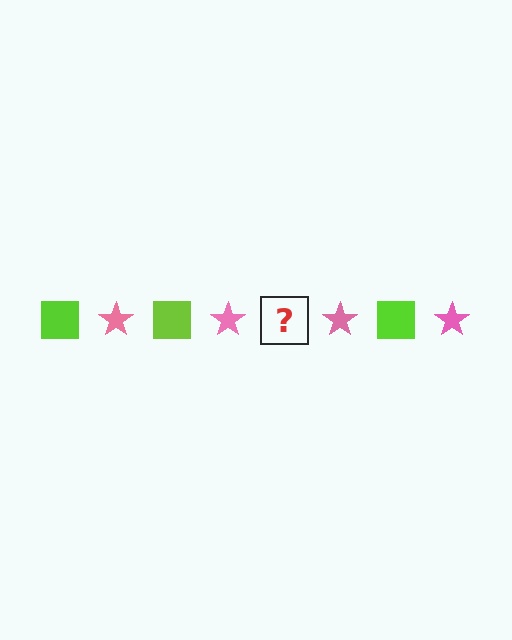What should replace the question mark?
The question mark should be replaced with a lime square.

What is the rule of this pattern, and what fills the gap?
The rule is that the pattern alternates between lime square and pink star. The gap should be filled with a lime square.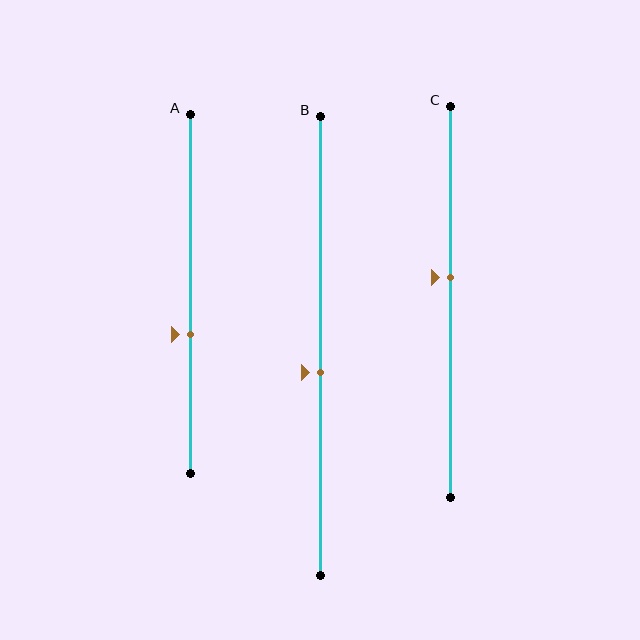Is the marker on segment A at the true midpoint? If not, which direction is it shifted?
No, the marker on segment A is shifted downward by about 11% of the segment length.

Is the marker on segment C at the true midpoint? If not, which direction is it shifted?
No, the marker on segment C is shifted upward by about 6% of the segment length.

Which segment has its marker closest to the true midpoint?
Segment B has its marker closest to the true midpoint.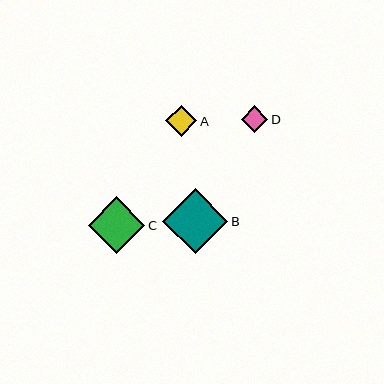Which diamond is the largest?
Diamond B is the largest with a size of approximately 65 pixels.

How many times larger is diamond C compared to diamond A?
Diamond C is approximately 1.8 times the size of diamond A.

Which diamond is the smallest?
Diamond D is the smallest with a size of approximately 27 pixels.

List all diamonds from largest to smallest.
From largest to smallest: B, C, A, D.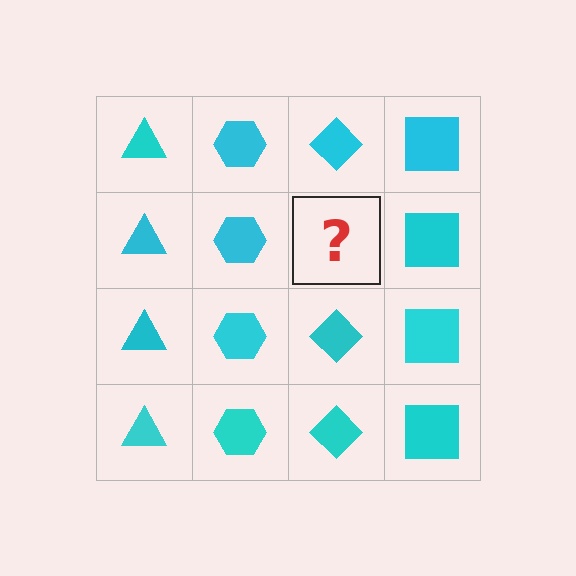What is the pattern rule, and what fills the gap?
The rule is that each column has a consistent shape. The gap should be filled with a cyan diamond.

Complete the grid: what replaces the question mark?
The question mark should be replaced with a cyan diamond.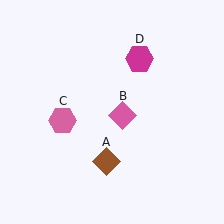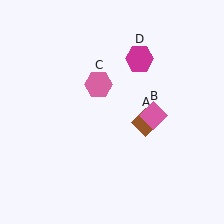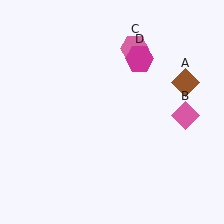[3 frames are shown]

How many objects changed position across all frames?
3 objects changed position: brown diamond (object A), pink diamond (object B), pink hexagon (object C).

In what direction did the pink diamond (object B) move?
The pink diamond (object B) moved right.